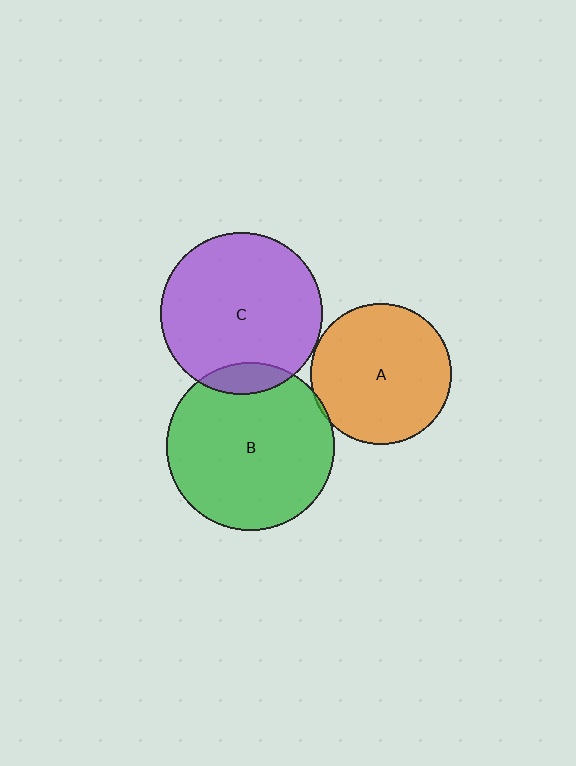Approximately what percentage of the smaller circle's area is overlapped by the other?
Approximately 10%.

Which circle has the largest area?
Circle B (green).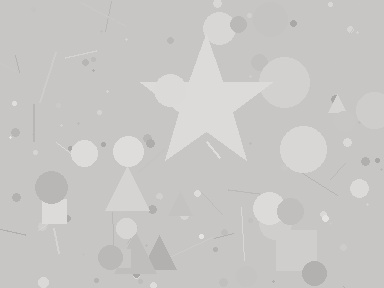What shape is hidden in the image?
A star is hidden in the image.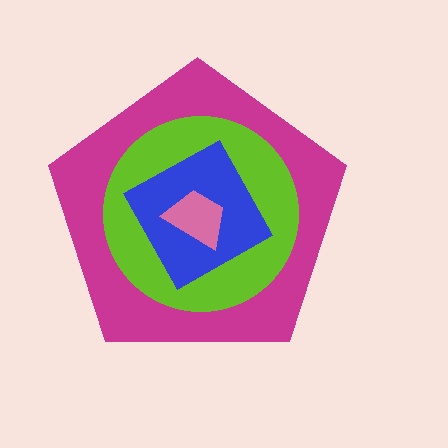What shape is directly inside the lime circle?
The blue square.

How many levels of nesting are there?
4.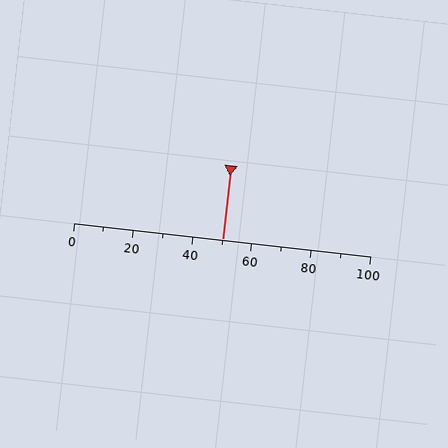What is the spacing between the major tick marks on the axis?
The major ticks are spaced 20 apart.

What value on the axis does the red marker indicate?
The marker indicates approximately 50.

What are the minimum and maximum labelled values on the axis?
The axis runs from 0 to 100.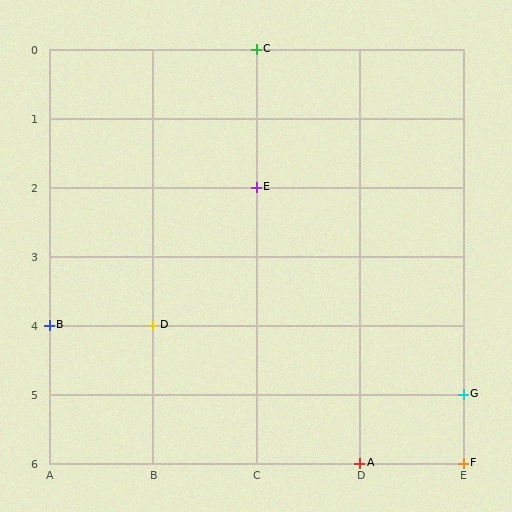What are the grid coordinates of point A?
Point A is at grid coordinates (D, 6).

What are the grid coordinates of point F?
Point F is at grid coordinates (E, 6).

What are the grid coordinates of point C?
Point C is at grid coordinates (C, 0).